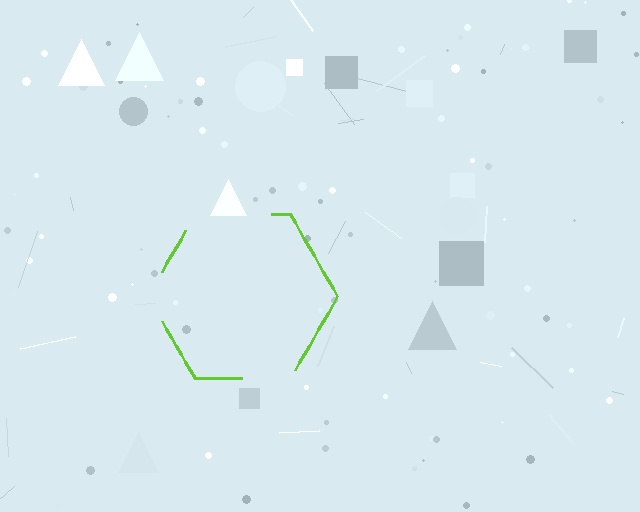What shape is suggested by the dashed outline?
The dashed outline suggests a hexagon.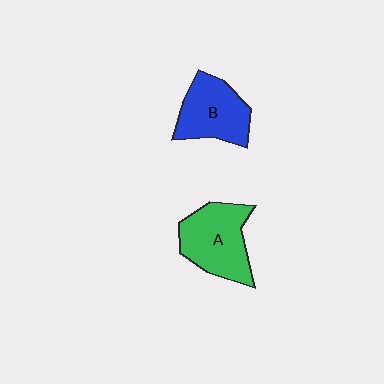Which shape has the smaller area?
Shape B (blue).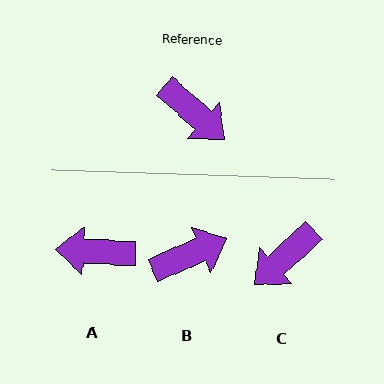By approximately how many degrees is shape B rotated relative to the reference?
Approximately 65 degrees counter-clockwise.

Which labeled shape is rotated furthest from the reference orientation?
A, about 141 degrees away.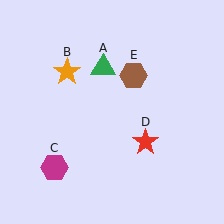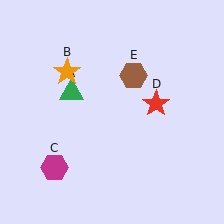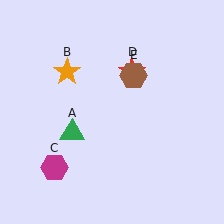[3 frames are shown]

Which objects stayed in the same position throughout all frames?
Orange star (object B) and magenta hexagon (object C) and brown hexagon (object E) remained stationary.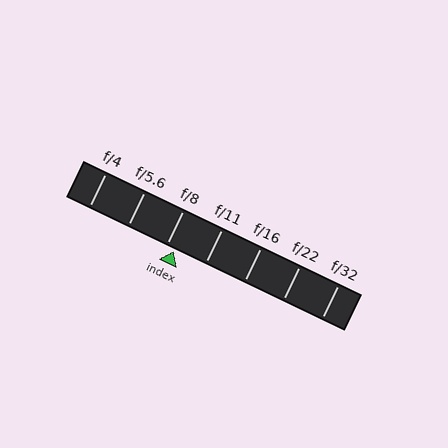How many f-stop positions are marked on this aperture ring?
There are 7 f-stop positions marked.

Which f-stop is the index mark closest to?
The index mark is closest to f/8.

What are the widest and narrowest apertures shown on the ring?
The widest aperture shown is f/4 and the narrowest is f/32.